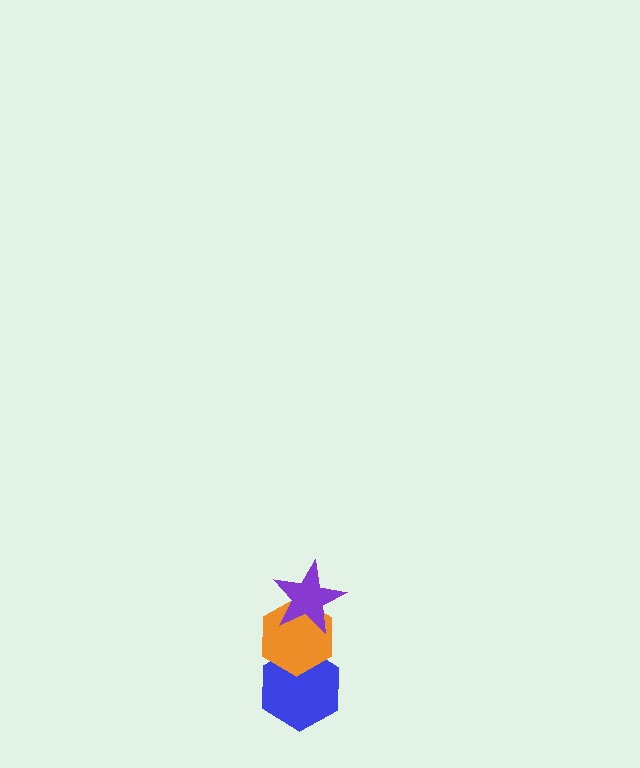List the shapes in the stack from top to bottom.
From top to bottom: the purple star, the orange hexagon, the blue hexagon.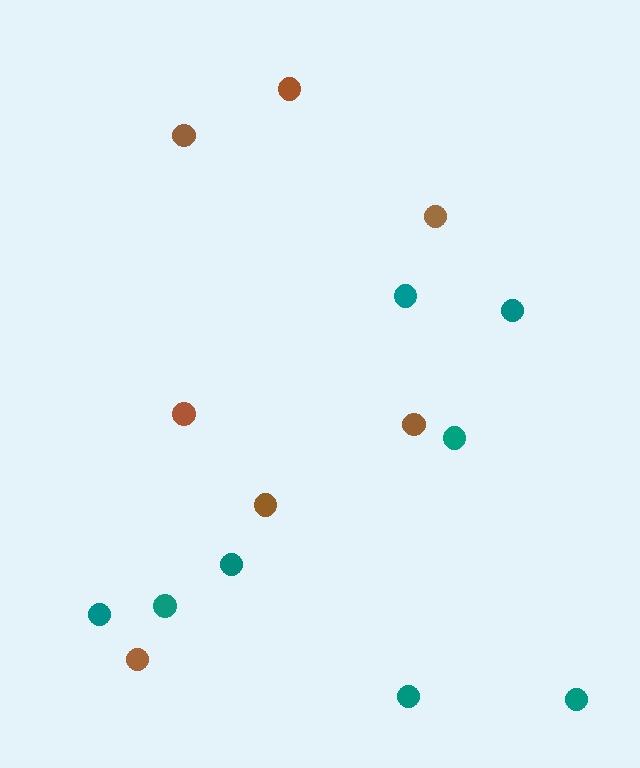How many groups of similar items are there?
There are 2 groups: one group of brown circles (7) and one group of teal circles (8).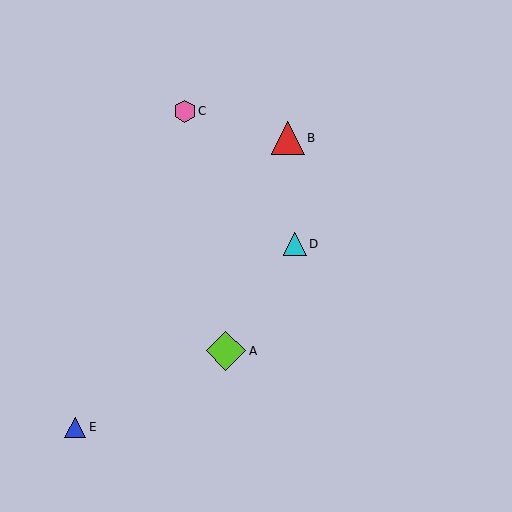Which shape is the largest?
The lime diamond (labeled A) is the largest.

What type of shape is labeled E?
Shape E is a blue triangle.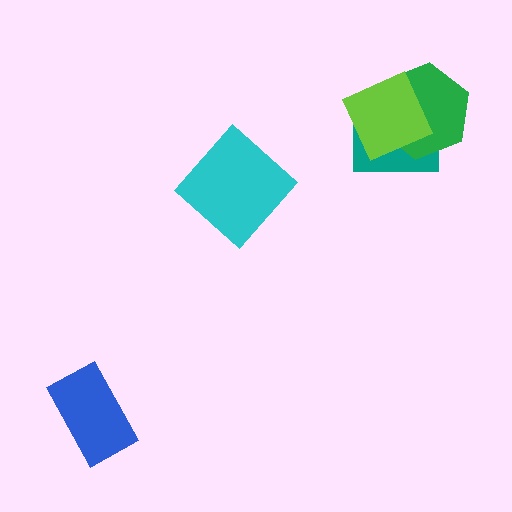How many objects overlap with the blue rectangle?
0 objects overlap with the blue rectangle.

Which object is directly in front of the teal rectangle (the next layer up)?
The green hexagon is directly in front of the teal rectangle.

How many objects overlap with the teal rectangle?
2 objects overlap with the teal rectangle.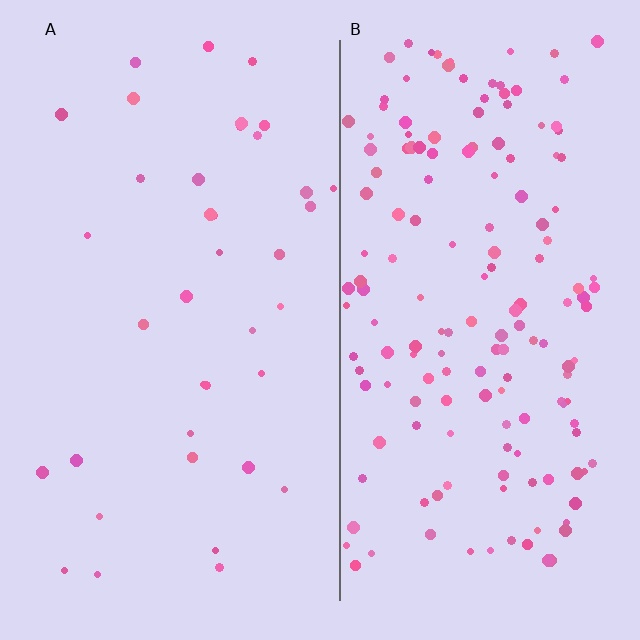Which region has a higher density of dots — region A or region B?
B (the right).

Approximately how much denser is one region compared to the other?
Approximately 4.3× — region B over region A.